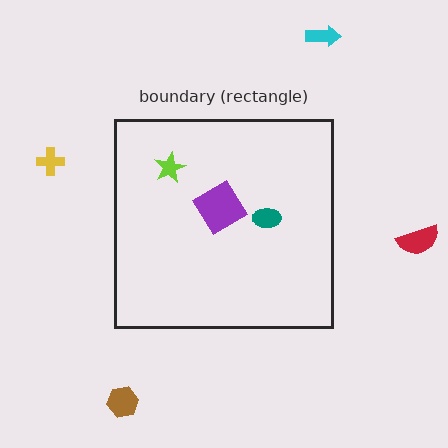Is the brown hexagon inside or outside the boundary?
Outside.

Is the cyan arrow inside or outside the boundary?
Outside.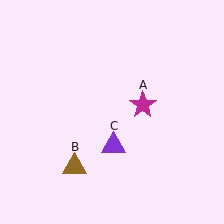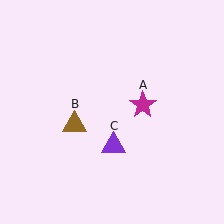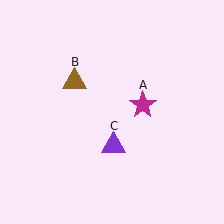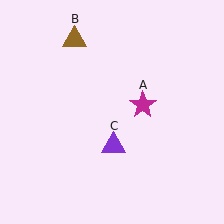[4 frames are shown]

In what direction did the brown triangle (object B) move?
The brown triangle (object B) moved up.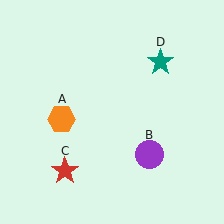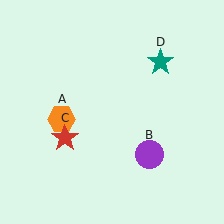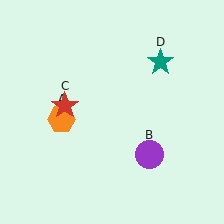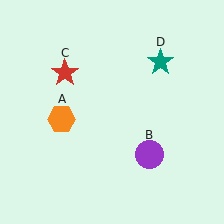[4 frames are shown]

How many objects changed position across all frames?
1 object changed position: red star (object C).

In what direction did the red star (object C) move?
The red star (object C) moved up.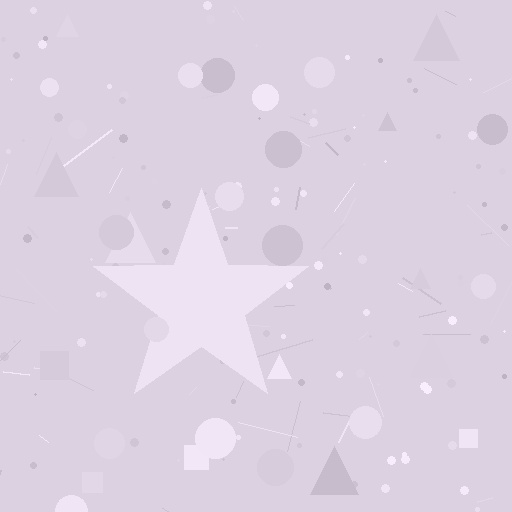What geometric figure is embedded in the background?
A star is embedded in the background.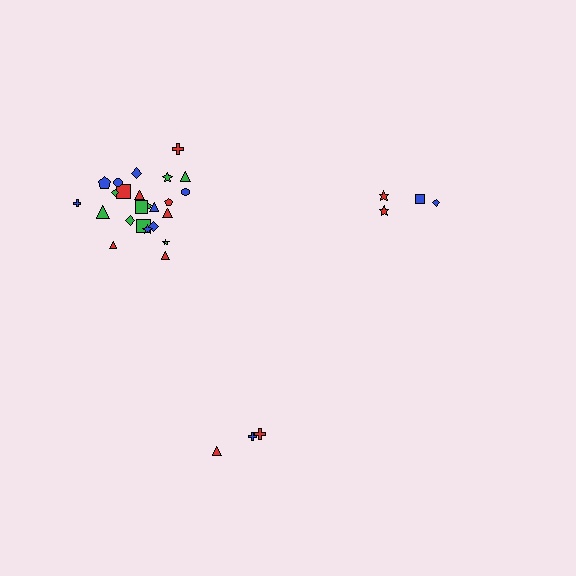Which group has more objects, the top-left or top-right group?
The top-left group.